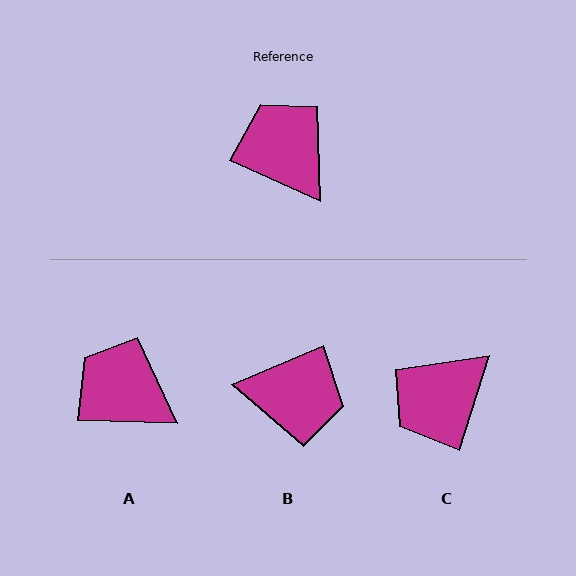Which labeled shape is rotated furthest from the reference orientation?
B, about 132 degrees away.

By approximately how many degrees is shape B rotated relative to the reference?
Approximately 132 degrees clockwise.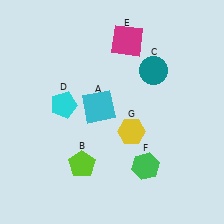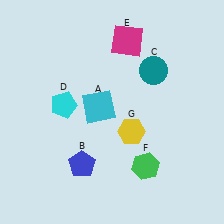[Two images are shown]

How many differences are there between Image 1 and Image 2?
There is 1 difference between the two images.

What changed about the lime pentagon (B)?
In Image 1, B is lime. In Image 2, it changed to blue.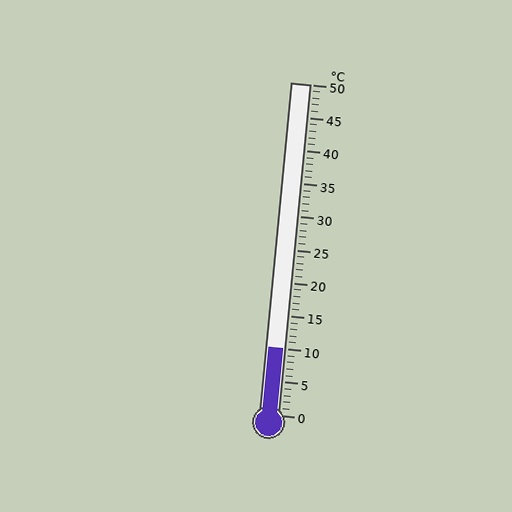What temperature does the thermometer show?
The thermometer shows approximately 10°C.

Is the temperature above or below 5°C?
The temperature is above 5°C.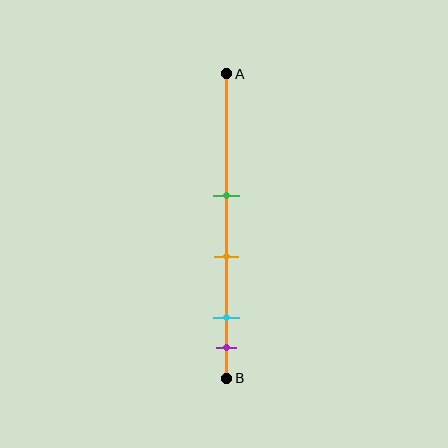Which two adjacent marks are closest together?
The cyan and purple marks are the closest adjacent pair.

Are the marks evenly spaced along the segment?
No, the marks are not evenly spaced.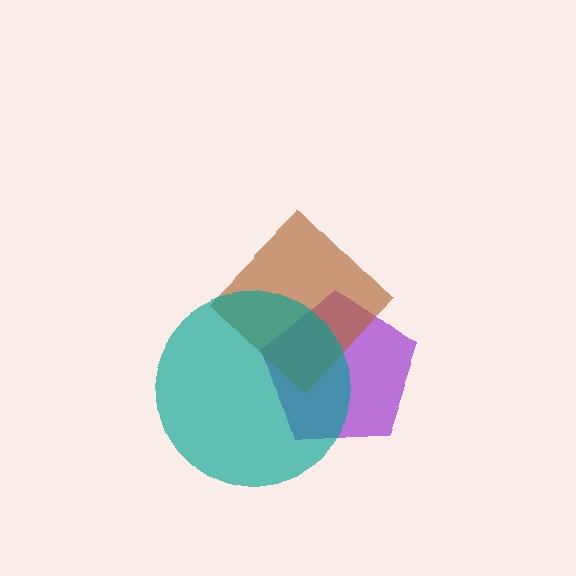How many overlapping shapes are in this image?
There are 3 overlapping shapes in the image.